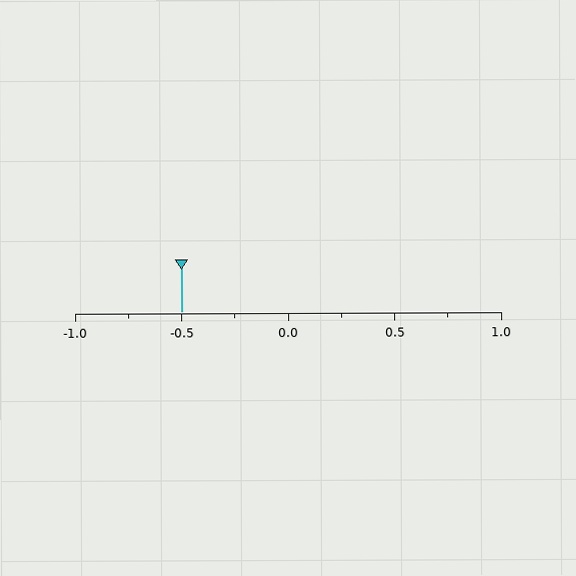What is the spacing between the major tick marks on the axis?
The major ticks are spaced 0.5 apart.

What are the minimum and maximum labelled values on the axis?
The axis runs from -1.0 to 1.0.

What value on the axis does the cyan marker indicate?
The marker indicates approximately -0.5.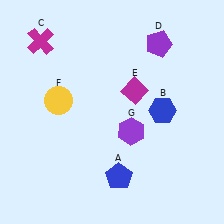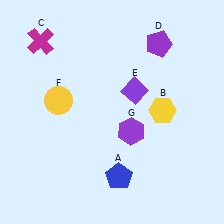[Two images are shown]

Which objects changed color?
B changed from blue to yellow. E changed from magenta to purple.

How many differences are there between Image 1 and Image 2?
There are 2 differences between the two images.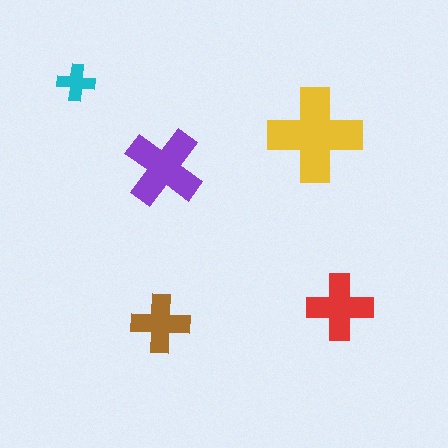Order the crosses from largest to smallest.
the yellow one, the purple one, the red one, the brown one, the cyan one.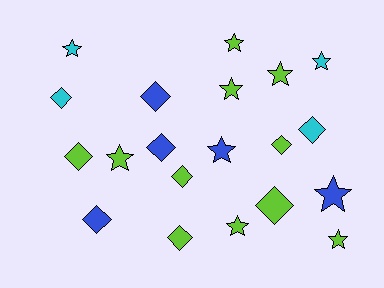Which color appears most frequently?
Lime, with 11 objects.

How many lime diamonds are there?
There are 5 lime diamonds.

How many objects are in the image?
There are 20 objects.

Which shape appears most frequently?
Star, with 10 objects.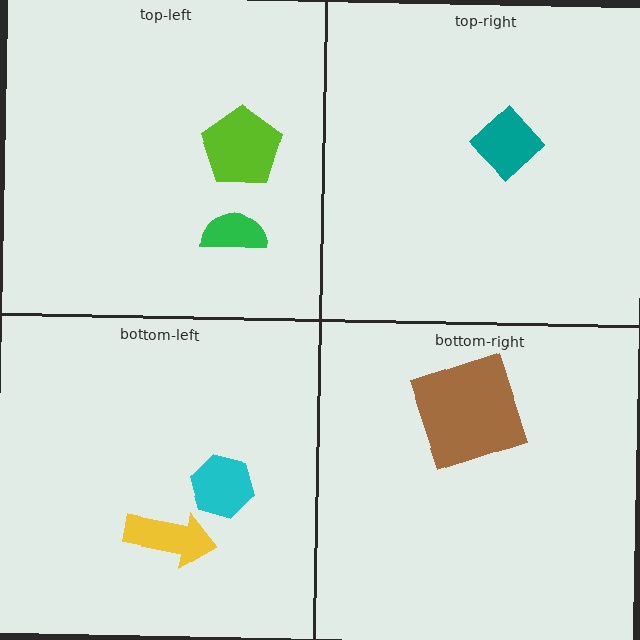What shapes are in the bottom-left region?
The yellow arrow, the cyan hexagon.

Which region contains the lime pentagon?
The top-left region.